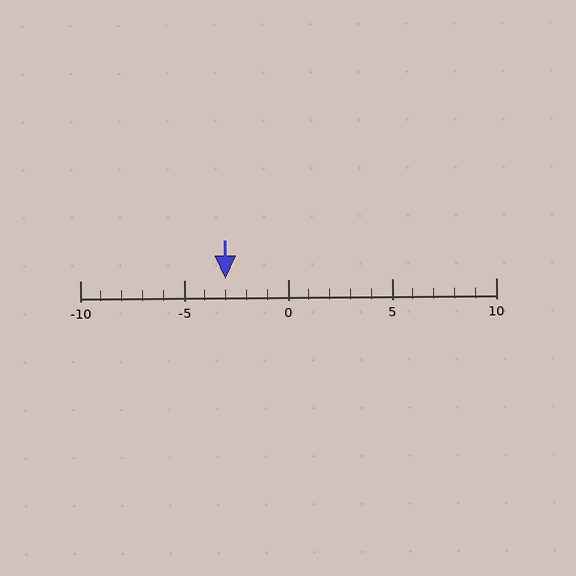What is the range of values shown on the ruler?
The ruler shows values from -10 to 10.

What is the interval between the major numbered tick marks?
The major tick marks are spaced 5 units apart.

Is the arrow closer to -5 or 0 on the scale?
The arrow is closer to -5.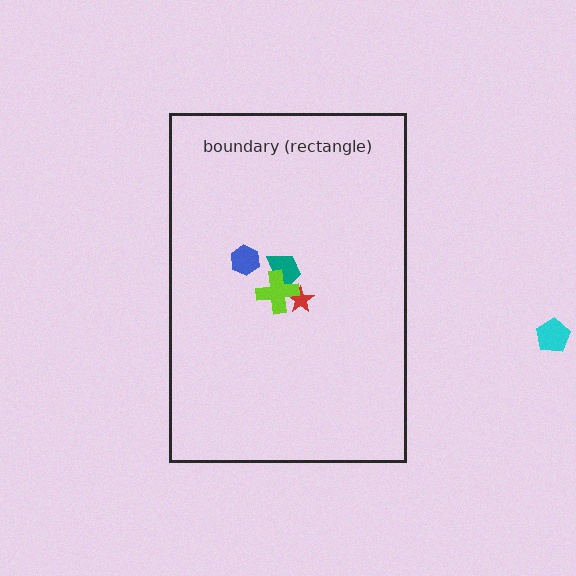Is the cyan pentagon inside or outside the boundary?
Outside.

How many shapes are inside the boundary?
4 inside, 1 outside.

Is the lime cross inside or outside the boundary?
Inside.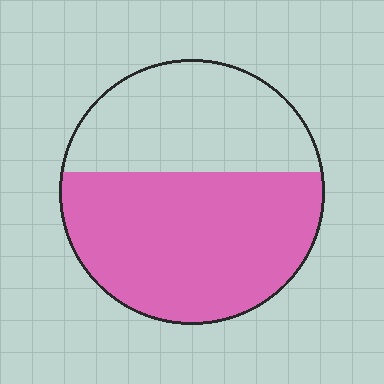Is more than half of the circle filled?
Yes.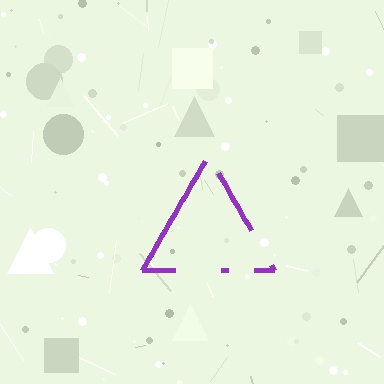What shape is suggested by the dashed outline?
The dashed outline suggests a triangle.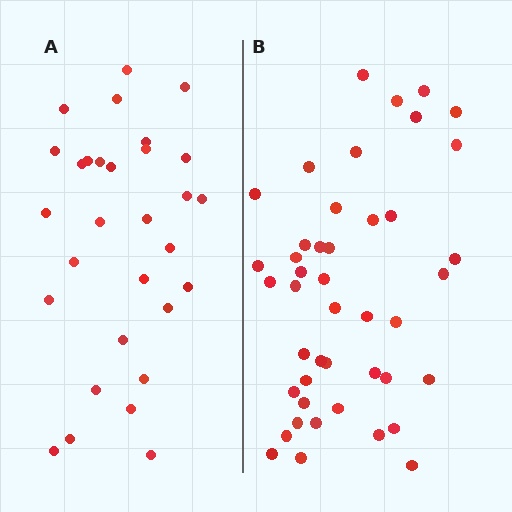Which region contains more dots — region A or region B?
Region B (the right region) has more dots.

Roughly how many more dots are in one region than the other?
Region B has approximately 15 more dots than region A.